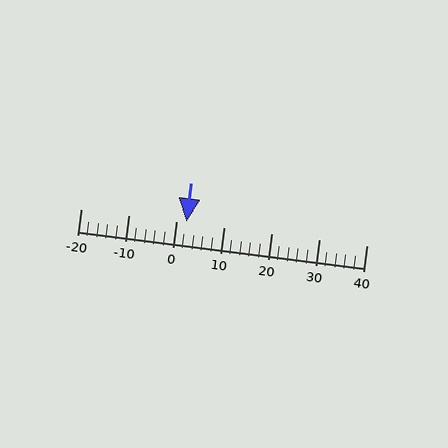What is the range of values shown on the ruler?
The ruler shows values from -20 to 40.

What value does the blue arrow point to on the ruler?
The blue arrow points to approximately 2.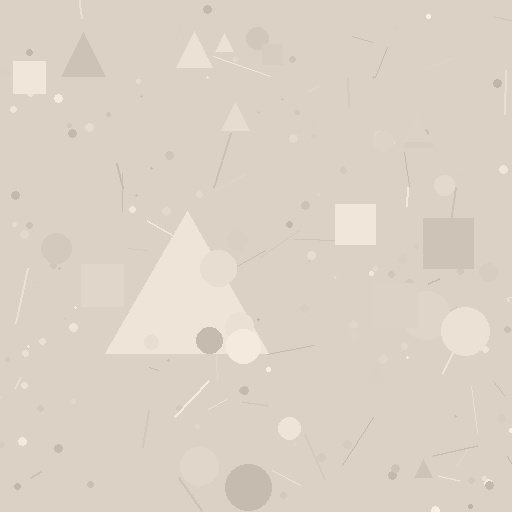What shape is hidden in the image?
A triangle is hidden in the image.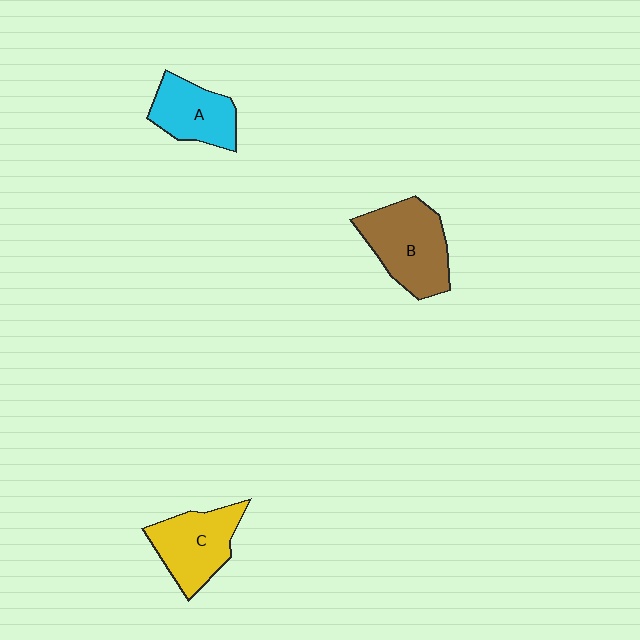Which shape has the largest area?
Shape B (brown).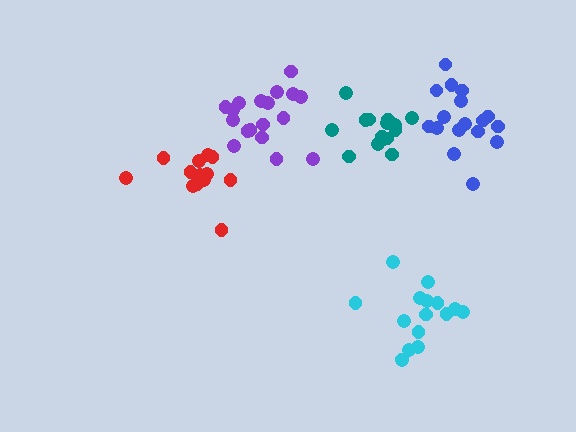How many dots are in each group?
Group 1: 14 dots, Group 2: 15 dots, Group 3: 18 dots, Group 4: 16 dots, Group 5: 17 dots (80 total).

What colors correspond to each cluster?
The clusters are colored: red, teal, purple, cyan, blue.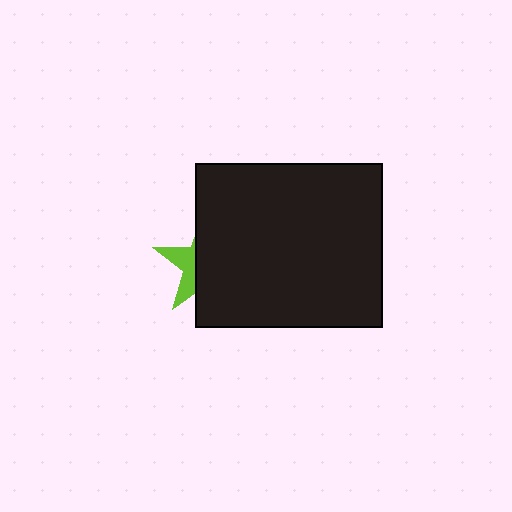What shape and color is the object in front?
The object in front is a black rectangle.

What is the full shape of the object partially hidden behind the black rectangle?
The partially hidden object is a lime star.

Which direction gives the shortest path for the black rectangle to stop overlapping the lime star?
Moving right gives the shortest separation.